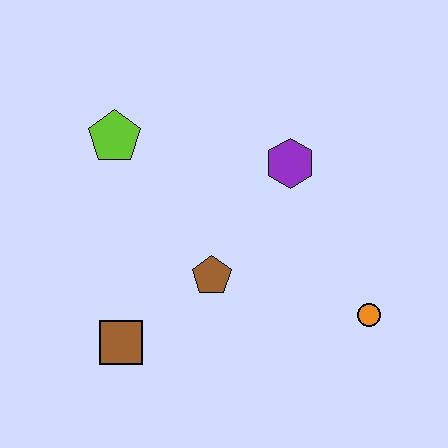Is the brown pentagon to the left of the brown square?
No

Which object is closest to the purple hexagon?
The brown pentagon is closest to the purple hexagon.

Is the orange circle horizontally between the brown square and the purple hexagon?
No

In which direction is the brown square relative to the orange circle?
The brown square is to the left of the orange circle.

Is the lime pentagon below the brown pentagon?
No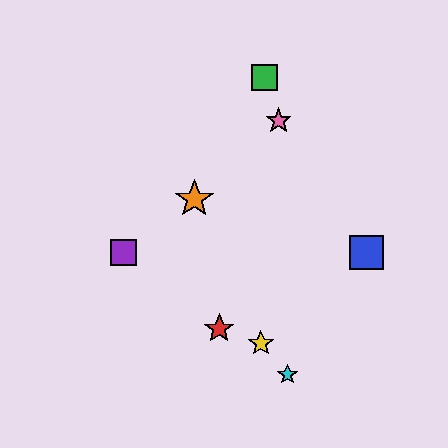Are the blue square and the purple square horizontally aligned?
Yes, both are at y≈253.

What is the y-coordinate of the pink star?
The pink star is at y≈121.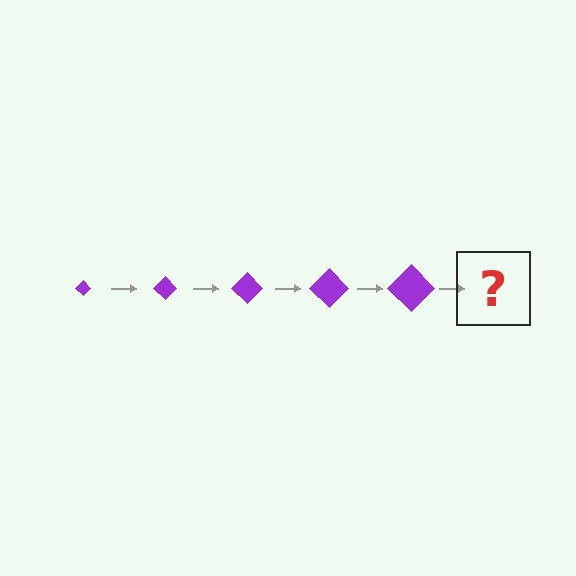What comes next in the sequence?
The next element should be a purple diamond, larger than the previous one.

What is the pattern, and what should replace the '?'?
The pattern is that the diamond gets progressively larger each step. The '?' should be a purple diamond, larger than the previous one.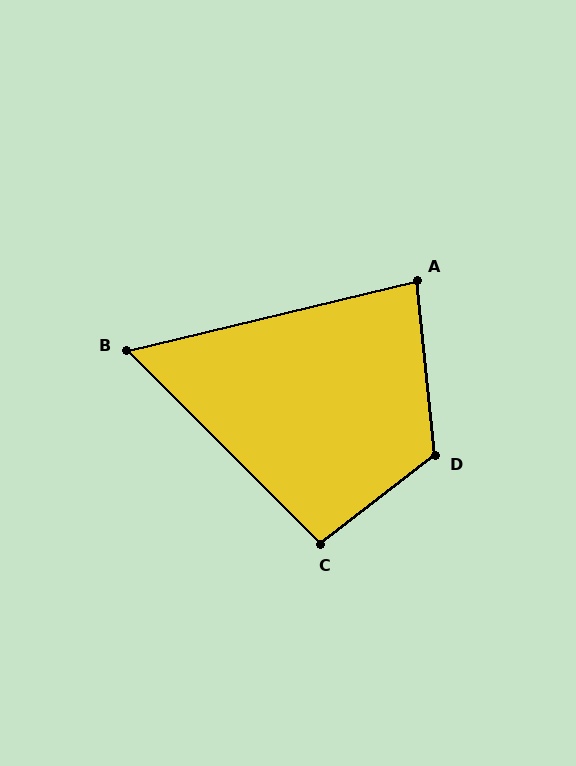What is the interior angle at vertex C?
Approximately 97 degrees (obtuse).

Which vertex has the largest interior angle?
D, at approximately 122 degrees.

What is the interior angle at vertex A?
Approximately 83 degrees (acute).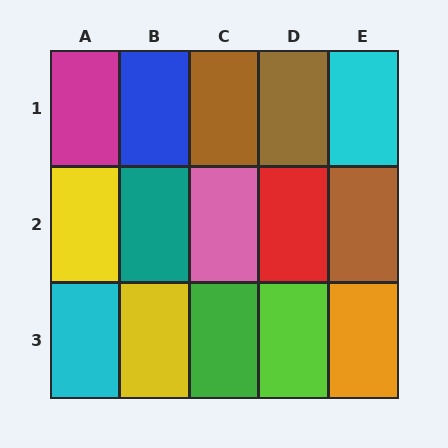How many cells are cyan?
2 cells are cyan.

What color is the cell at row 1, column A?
Magenta.